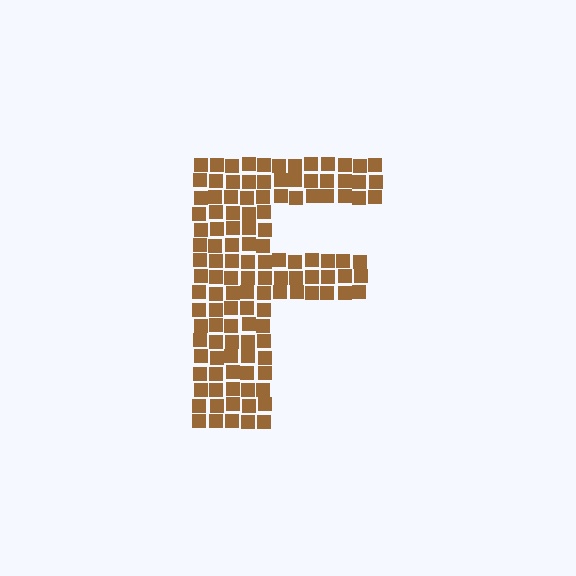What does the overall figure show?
The overall figure shows the letter F.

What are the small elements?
The small elements are squares.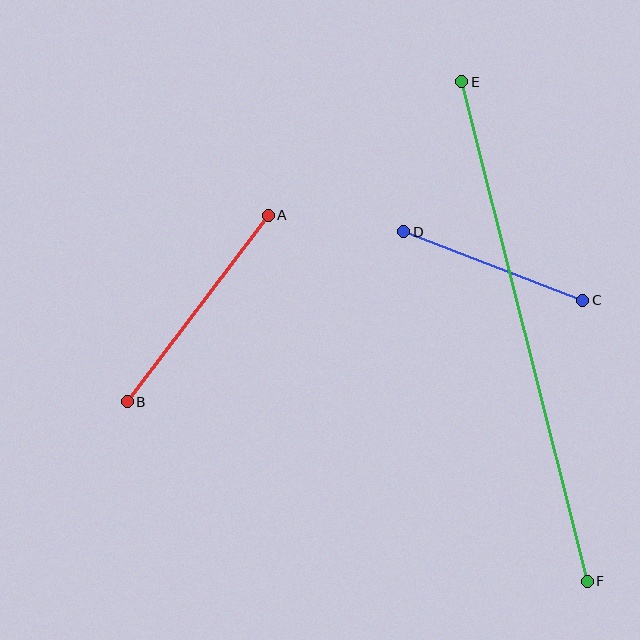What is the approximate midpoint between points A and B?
The midpoint is at approximately (198, 308) pixels.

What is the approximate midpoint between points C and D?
The midpoint is at approximately (493, 266) pixels.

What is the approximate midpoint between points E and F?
The midpoint is at approximately (524, 332) pixels.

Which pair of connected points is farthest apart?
Points E and F are farthest apart.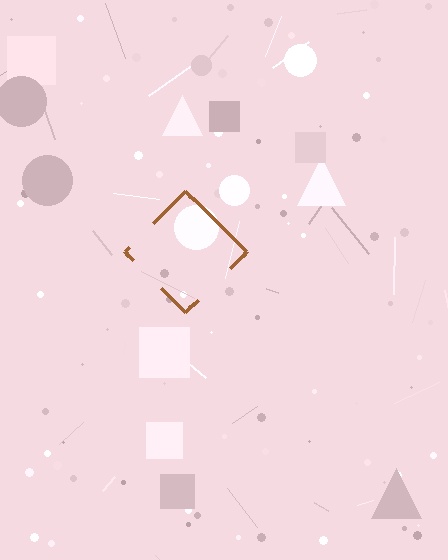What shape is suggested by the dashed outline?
The dashed outline suggests a diamond.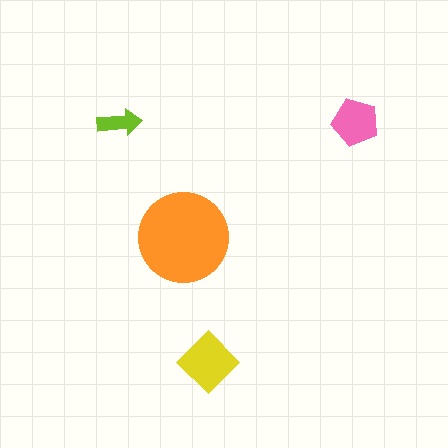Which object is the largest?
The orange circle.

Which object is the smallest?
The lime arrow.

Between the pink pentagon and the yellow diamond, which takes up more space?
The yellow diamond.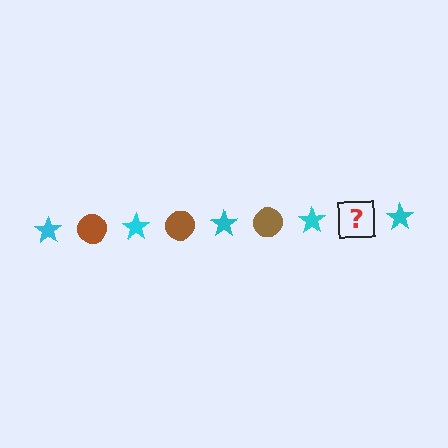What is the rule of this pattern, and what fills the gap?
The rule is that the pattern alternates between cyan star and brown circle. The gap should be filled with a brown circle.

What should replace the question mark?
The question mark should be replaced with a brown circle.